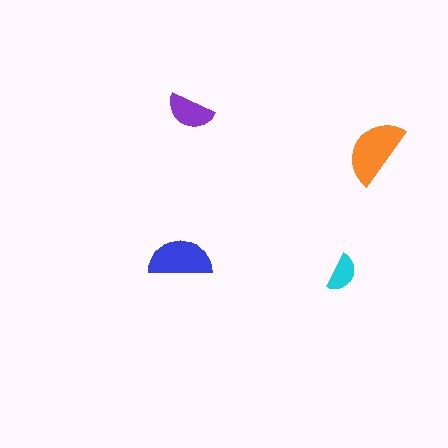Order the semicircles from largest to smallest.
the orange one, the blue one, the purple one, the cyan one.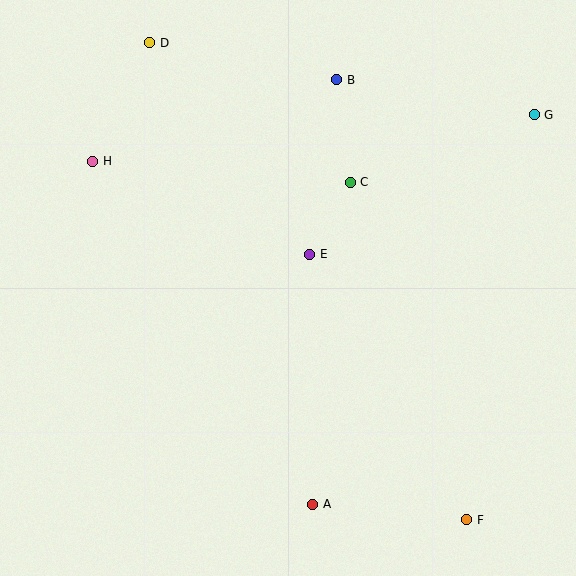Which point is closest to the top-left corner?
Point D is closest to the top-left corner.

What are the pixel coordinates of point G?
Point G is at (534, 115).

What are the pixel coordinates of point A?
Point A is at (313, 504).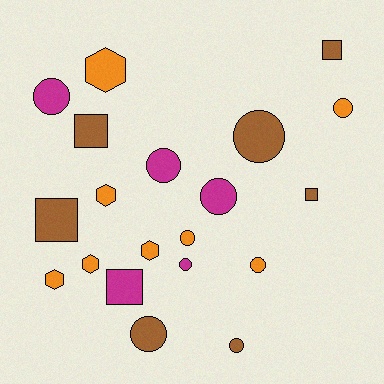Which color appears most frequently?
Orange, with 8 objects.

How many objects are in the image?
There are 20 objects.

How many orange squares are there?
There are no orange squares.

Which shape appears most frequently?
Circle, with 10 objects.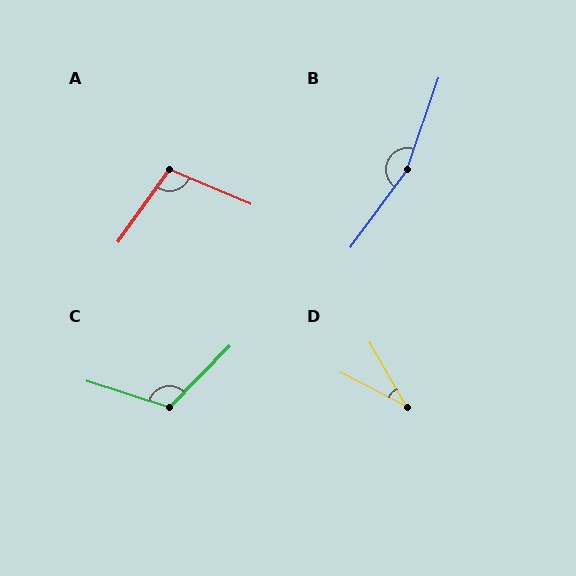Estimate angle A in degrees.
Approximately 103 degrees.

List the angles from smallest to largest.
D (33°), A (103°), C (117°), B (163°).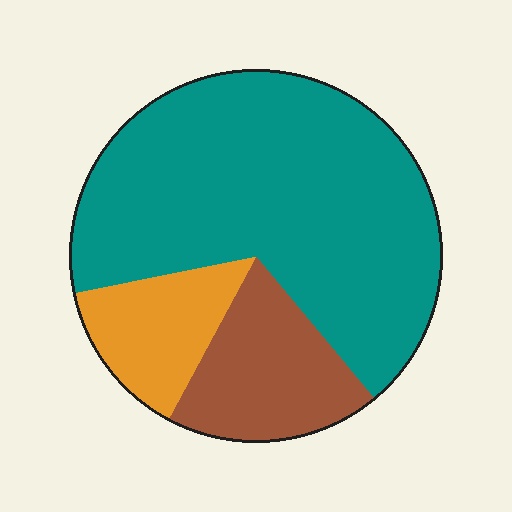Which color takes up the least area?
Orange, at roughly 15%.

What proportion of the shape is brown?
Brown takes up about one fifth (1/5) of the shape.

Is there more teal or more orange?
Teal.